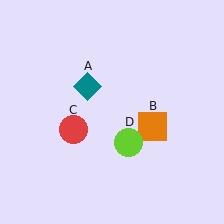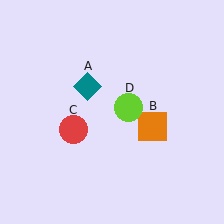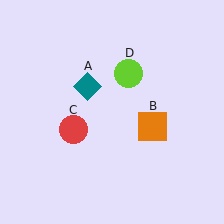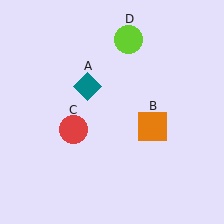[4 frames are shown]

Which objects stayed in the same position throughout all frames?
Teal diamond (object A) and orange square (object B) and red circle (object C) remained stationary.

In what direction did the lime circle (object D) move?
The lime circle (object D) moved up.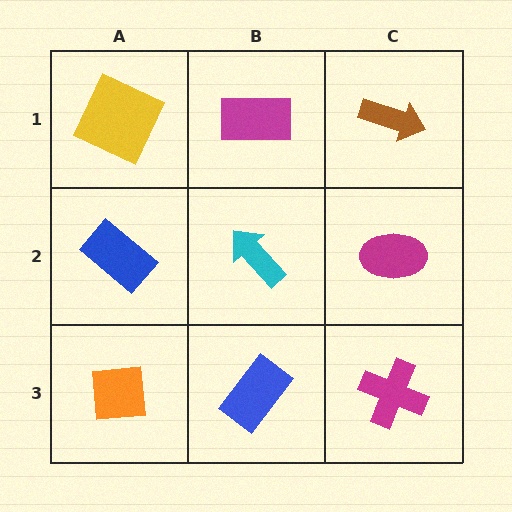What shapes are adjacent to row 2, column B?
A magenta rectangle (row 1, column B), a blue rectangle (row 3, column B), a blue rectangle (row 2, column A), a magenta ellipse (row 2, column C).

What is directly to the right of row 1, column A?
A magenta rectangle.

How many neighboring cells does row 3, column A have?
2.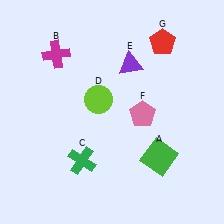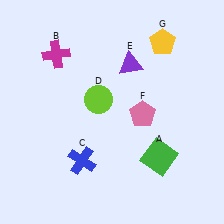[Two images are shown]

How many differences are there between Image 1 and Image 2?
There are 2 differences between the two images.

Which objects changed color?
C changed from green to blue. G changed from red to yellow.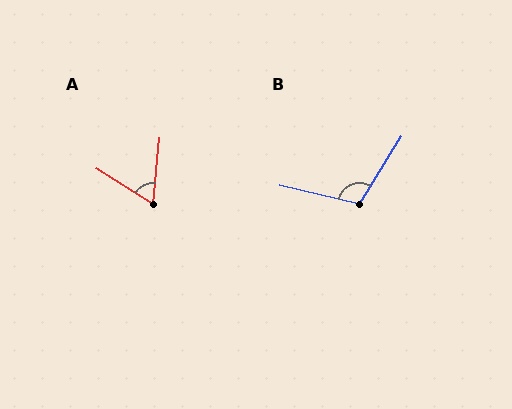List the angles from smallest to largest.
A (63°), B (108°).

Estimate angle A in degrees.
Approximately 63 degrees.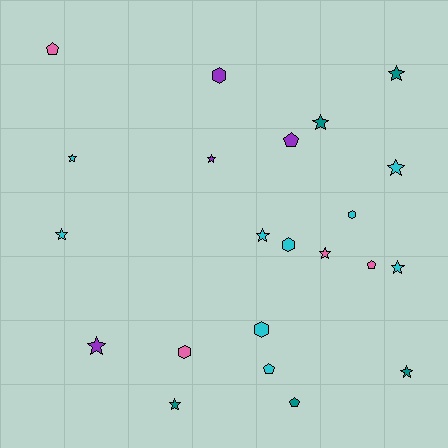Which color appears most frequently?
Cyan, with 9 objects.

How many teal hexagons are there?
There are no teal hexagons.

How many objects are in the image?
There are 22 objects.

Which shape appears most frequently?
Star, with 12 objects.